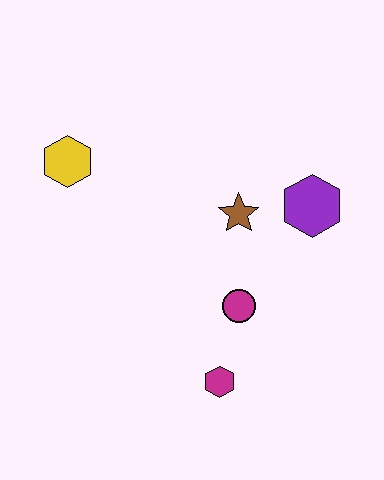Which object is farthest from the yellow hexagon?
The magenta hexagon is farthest from the yellow hexagon.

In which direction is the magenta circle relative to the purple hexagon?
The magenta circle is below the purple hexagon.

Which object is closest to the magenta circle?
The magenta hexagon is closest to the magenta circle.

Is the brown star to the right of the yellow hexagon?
Yes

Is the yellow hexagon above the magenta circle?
Yes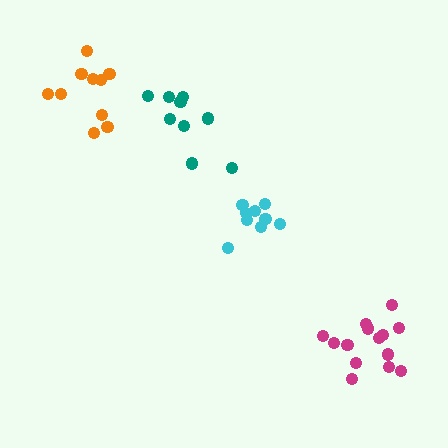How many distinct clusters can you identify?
There are 4 distinct clusters.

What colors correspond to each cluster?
The clusters are colored: magenta, orange, cyan, teal.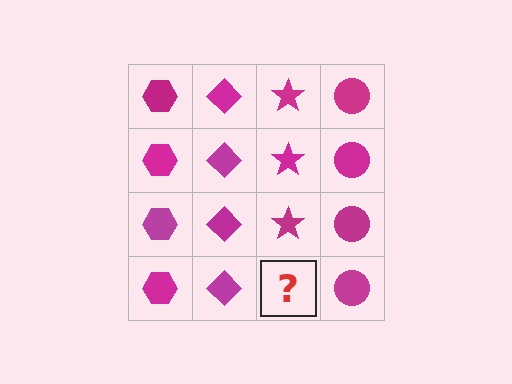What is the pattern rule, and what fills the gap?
The rule is that each column has a consistent shape. The gap should be filled with a magenta star.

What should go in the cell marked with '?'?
The missing cell should contain a magenta star.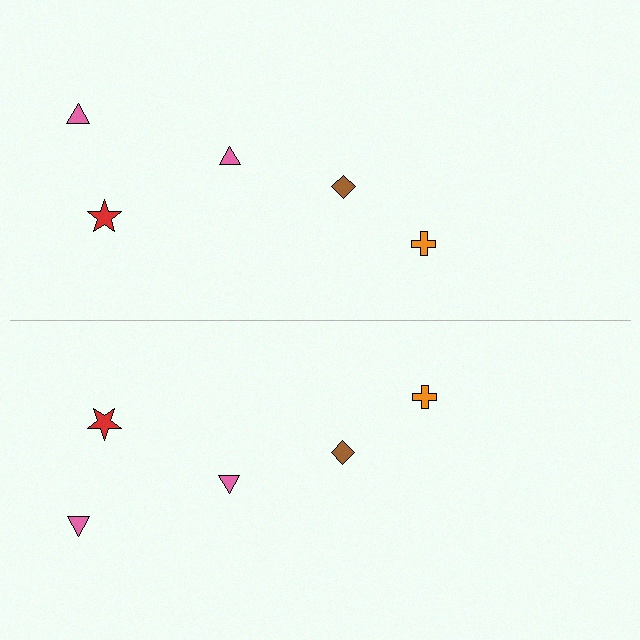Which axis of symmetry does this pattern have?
The pattern has a horizontal axis of symmetry running through the center of the image.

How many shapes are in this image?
There are 10 shapes in this image.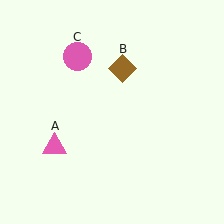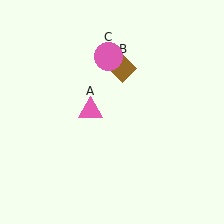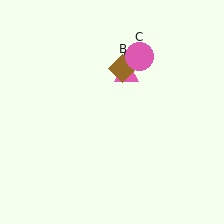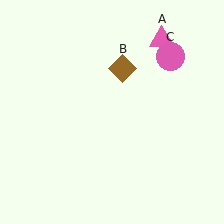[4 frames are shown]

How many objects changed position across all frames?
2 objects changed position: pink triangle (object A), pink circle (object C).